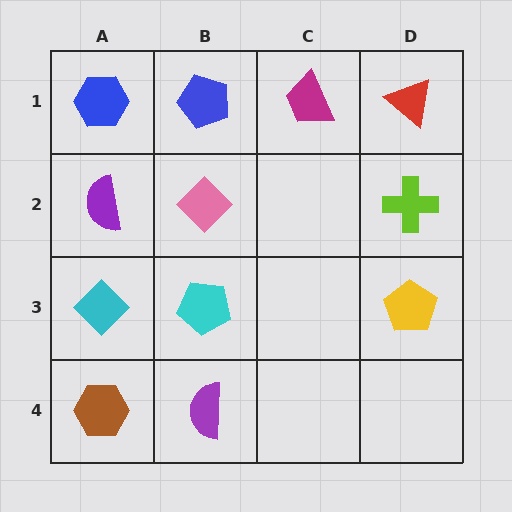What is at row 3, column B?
A cyan pentagon.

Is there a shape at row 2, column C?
No, that cell is empty.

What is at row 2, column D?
A lime cross.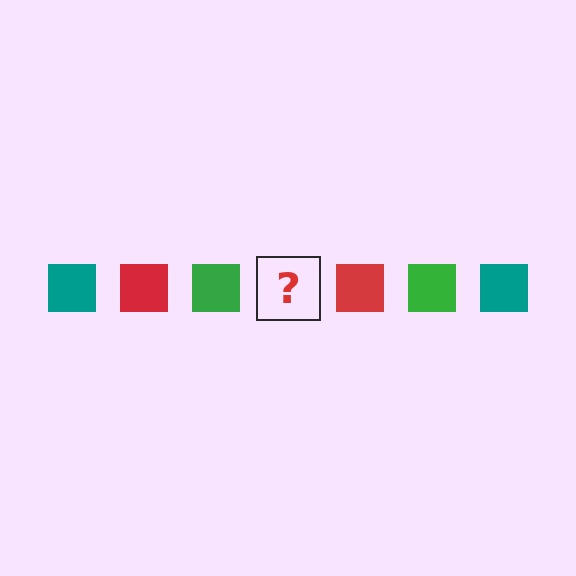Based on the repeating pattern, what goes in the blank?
The blank should be a teal square.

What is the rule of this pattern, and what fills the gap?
The rule is that the pattern cycles through teal, red, green squares. The gap should be filled with a teal square.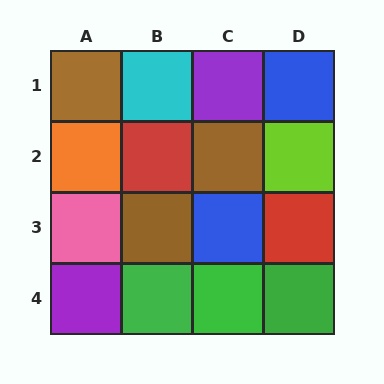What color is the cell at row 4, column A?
Purple.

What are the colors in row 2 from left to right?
Orange, red, brown, lime.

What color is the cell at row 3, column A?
Pink.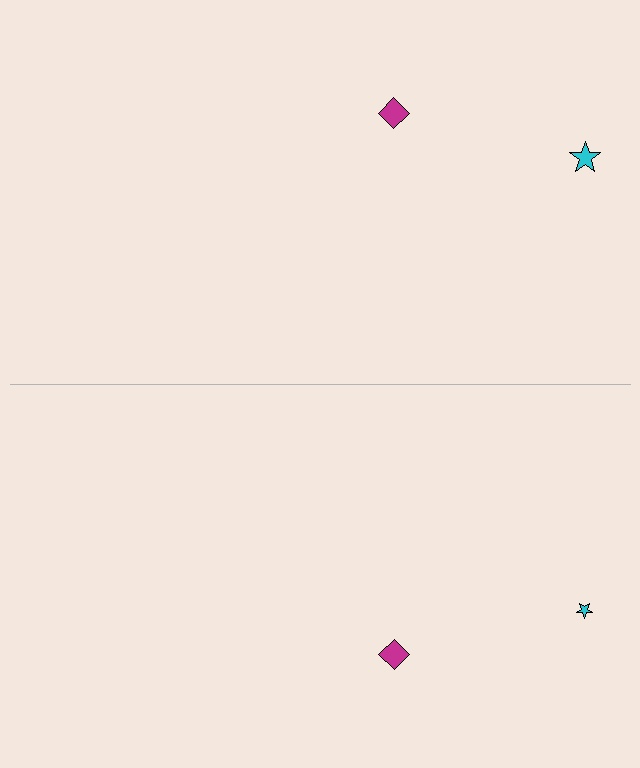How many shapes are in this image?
There are 4 shapes in this image.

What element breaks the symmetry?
The cyan star on the bottom side has a different size than its mirror counterpart.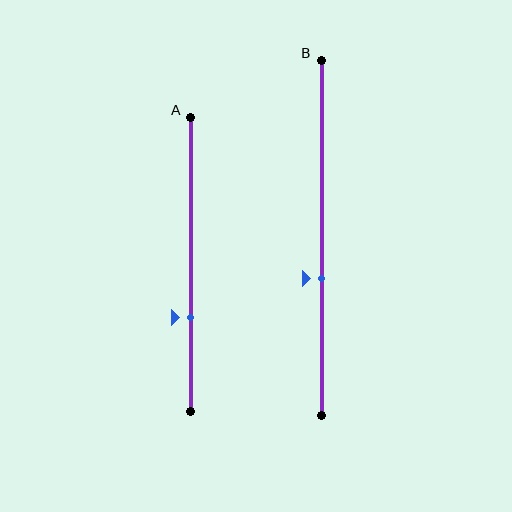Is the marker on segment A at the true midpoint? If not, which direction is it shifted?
No, the marker on segment A is shifted downward by about 18% of the segment length.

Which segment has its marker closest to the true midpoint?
Segment B has its marker closest to the true midpoint.